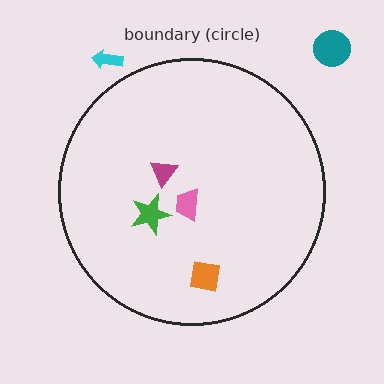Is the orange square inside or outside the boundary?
Inside.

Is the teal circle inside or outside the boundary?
Outside.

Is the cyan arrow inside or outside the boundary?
Outside.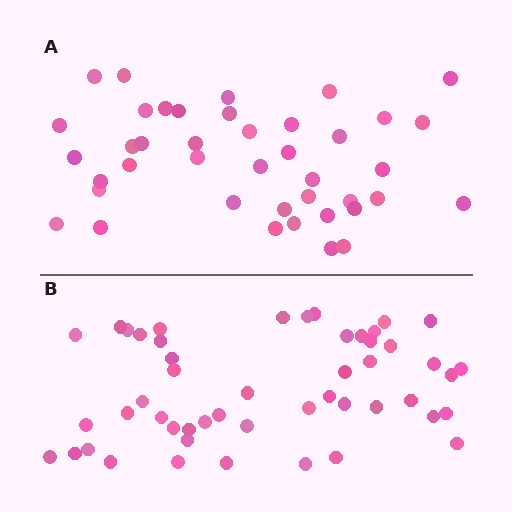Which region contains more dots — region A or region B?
Region B (the bottom region) has more dots.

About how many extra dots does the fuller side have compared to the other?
Region B has roughly 8 or so more dots than region A.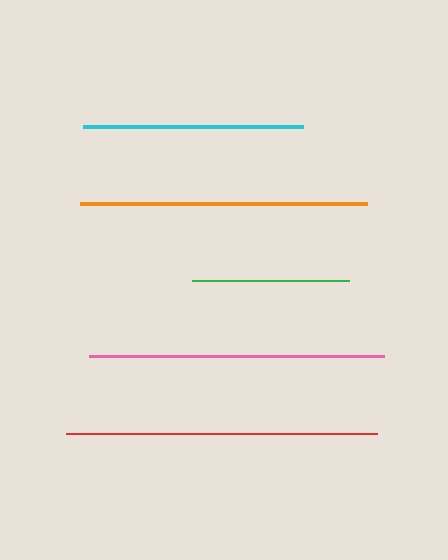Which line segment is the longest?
The red line is the longest at approximately 310 pixels.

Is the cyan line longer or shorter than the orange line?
The orange line is longer than the cyan line.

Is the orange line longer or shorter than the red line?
The red line is longer than the orange line.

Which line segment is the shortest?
The green line is the shortest at approximately 157 pixels.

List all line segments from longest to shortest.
From longest to shortest: red, pink, orange, cyan, green.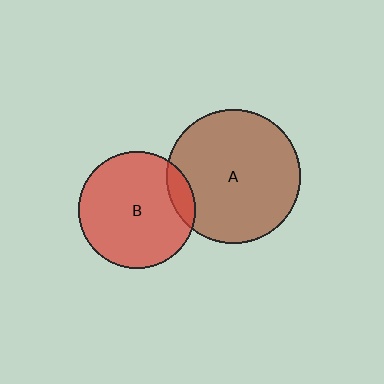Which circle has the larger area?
Circle A (brown).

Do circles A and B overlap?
Yes.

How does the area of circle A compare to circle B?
Approximately 1.3 times.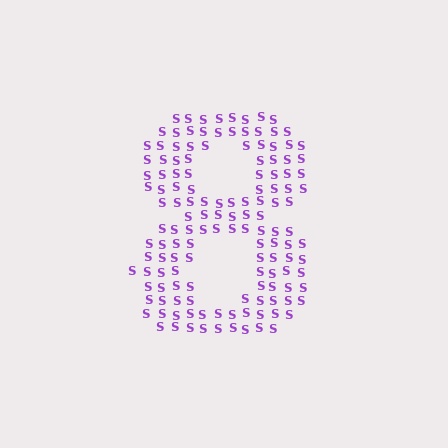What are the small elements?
The small elements are letter S's.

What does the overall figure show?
The overall figure shows the digit 8.